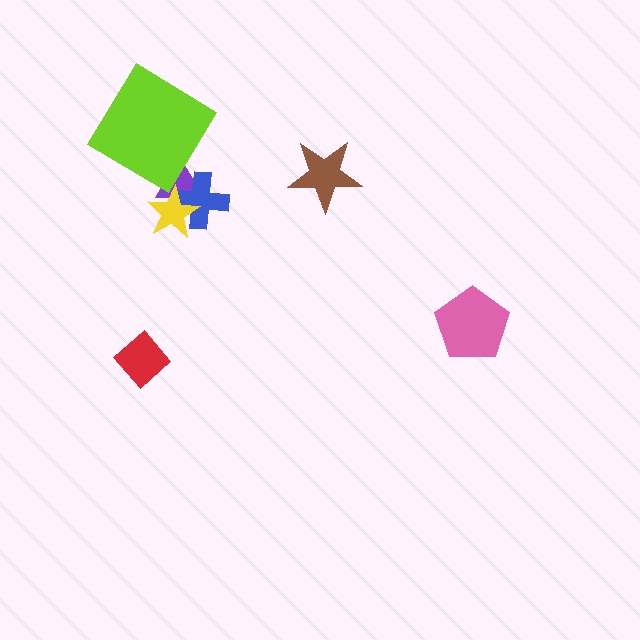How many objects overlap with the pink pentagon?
0 objects overlap with the pink pentagon.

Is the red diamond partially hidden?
No, no other shape covers it.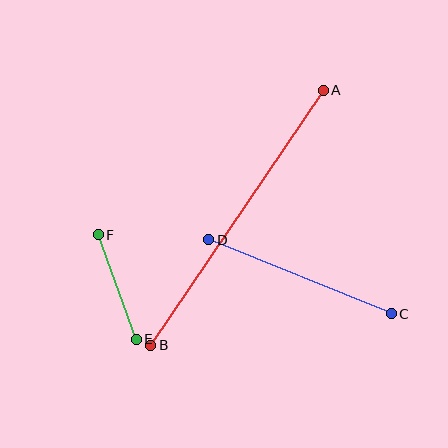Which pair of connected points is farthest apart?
Points A and B are farthest apart.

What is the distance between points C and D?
The distance is approximately 197 pixels.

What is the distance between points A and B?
The distance is approximately 308 pixels.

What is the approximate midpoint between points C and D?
The midpoint is at approximately (300, 277) pixels.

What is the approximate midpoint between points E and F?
The midpoint is at approximately (117, 287) pixels.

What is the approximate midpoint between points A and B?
The midpoint is at approximately (237, 218) pixels.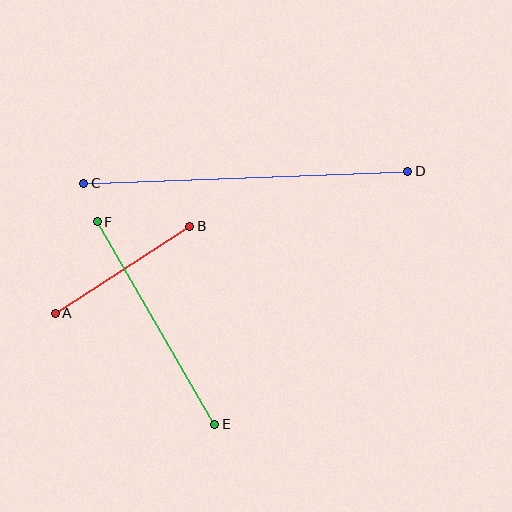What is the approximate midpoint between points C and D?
The midpoint is at approximately (246, 177) pixels.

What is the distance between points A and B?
The distance is approximately 160 pixels.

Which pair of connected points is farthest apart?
Points C and D are farthest apart.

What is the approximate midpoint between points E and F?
The midpoint is at approximately (156, 323) pixels.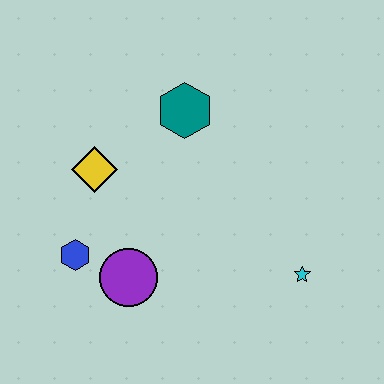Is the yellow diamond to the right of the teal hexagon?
No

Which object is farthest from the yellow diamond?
The cyan star is farthest from the yellow diamond.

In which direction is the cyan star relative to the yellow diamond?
The cyan star is to the right of the yellow diamond.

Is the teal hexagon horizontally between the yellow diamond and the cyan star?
Yes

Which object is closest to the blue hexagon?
The purple circle is closest to the blue hexagon.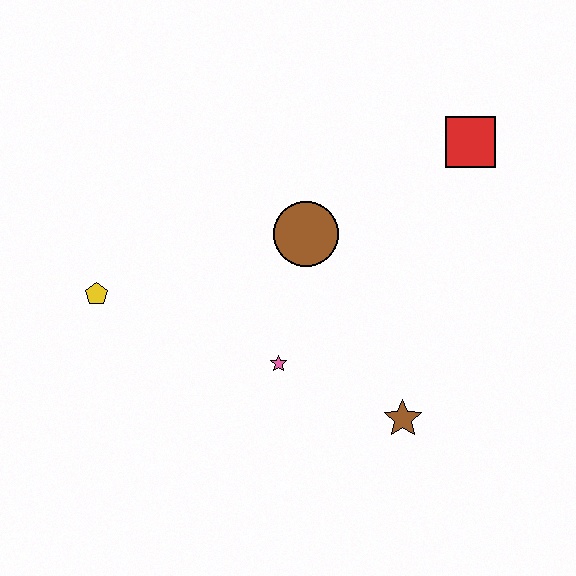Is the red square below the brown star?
No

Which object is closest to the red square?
The brown circle is closest to the red square.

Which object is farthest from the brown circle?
The yellow pentagon is farthest from the brown circle.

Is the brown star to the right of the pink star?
Yes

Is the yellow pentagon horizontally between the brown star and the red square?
No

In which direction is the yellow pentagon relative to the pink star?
The yellow pentagon is to the left of the pink star.